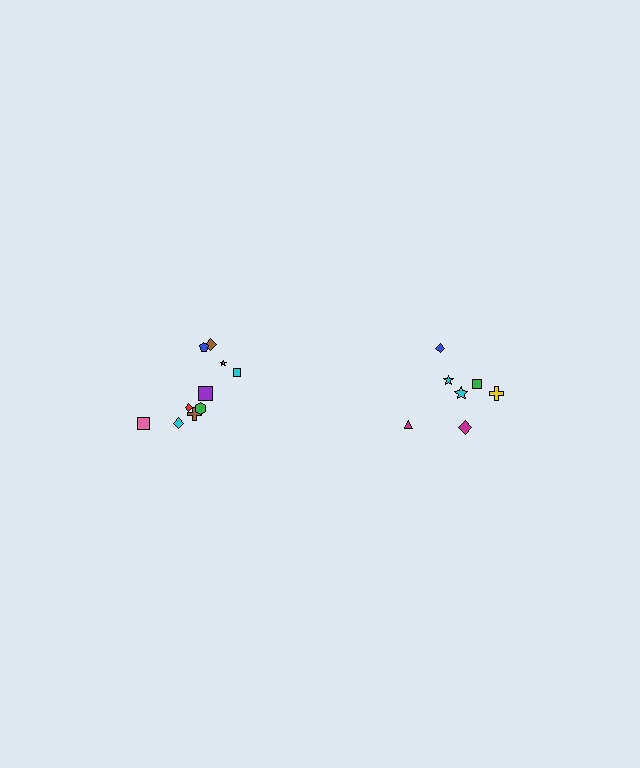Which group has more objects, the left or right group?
The left group.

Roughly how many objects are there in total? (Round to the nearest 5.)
Roughly 15 objects in total.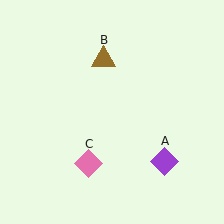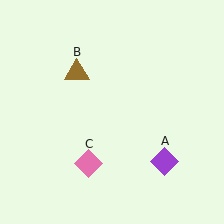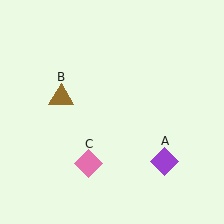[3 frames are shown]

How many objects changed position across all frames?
1 object changed position: brown triangle (object B).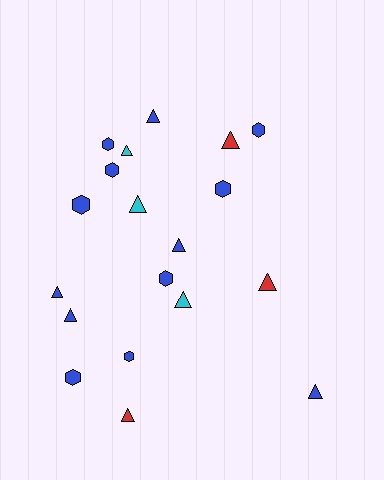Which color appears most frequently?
Blue, with 13 objects.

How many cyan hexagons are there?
There are no cyan hexagons.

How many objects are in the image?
There are 19 objects.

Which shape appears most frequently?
Triangle, with 11 objects.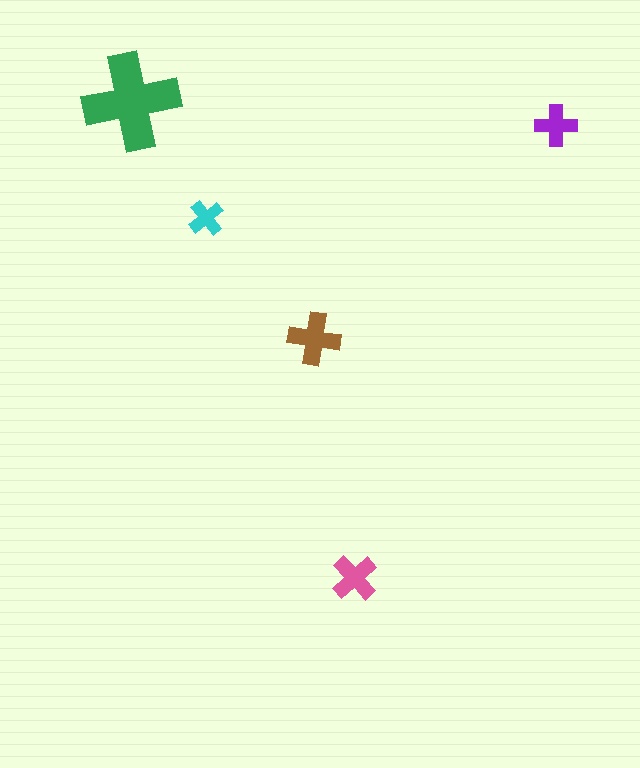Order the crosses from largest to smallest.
the green one, the brown one, the pink one, the purple one, the cyan one.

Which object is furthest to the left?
The green cross is leftmost.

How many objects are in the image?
There are 5 objects in the image.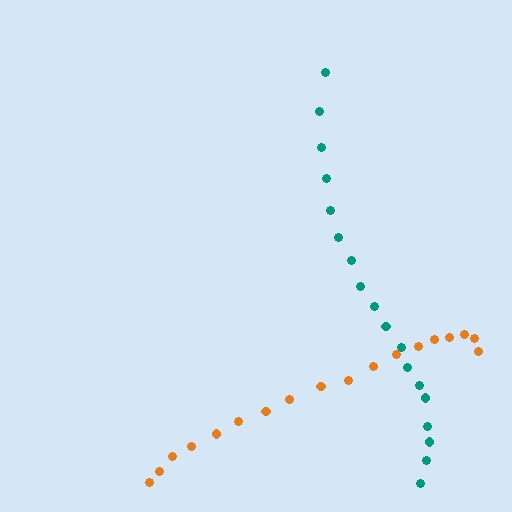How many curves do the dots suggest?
There are 2 distinct paths.